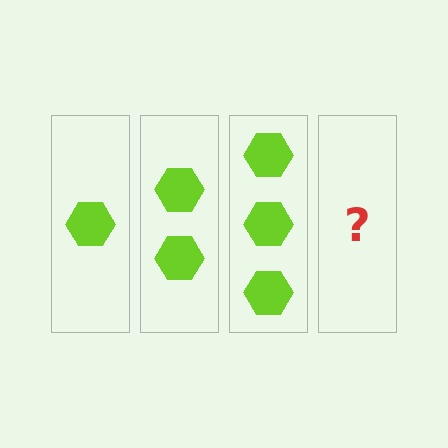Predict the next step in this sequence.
The next step is 4 hexagons.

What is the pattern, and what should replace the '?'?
The pattern is that each step adds one more hexagon. The '?' should be 4 hexagons.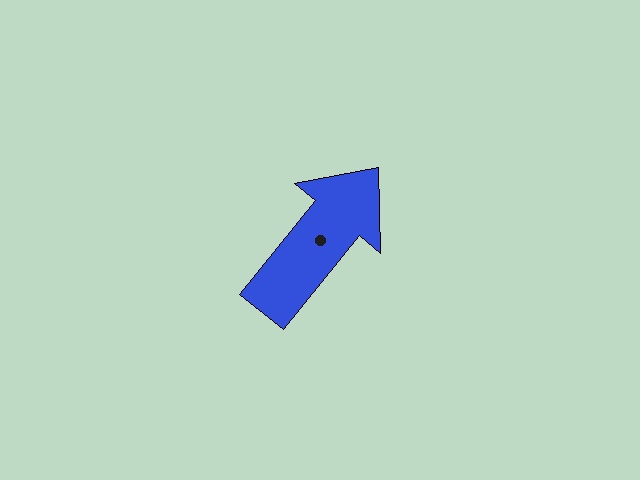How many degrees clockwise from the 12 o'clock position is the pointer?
Approximately 39 degrees.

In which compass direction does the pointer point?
Northeast.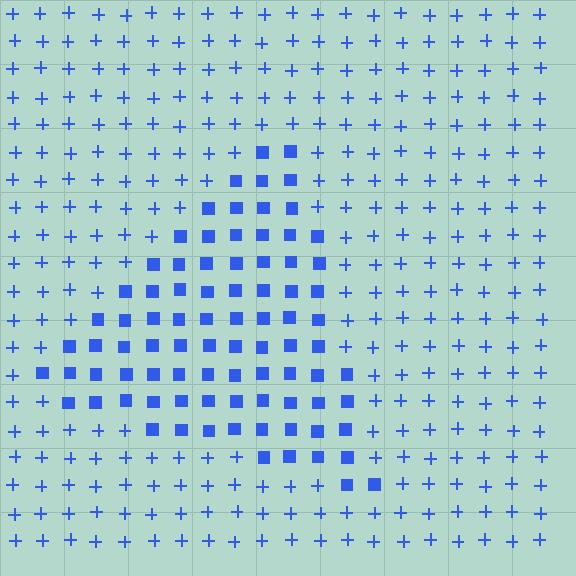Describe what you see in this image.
The image is filled with small blue elements arranged in a uniform grid. A triangle-shaped region contains squares, while the surrounding area contains plus signs. The boundary is defined purely by the change in element shape.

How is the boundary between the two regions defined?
The boundary is defined by a change in element shape: squares inside vs. plus signs outside. All elements share the same color and spacing.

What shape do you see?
I see a triangle.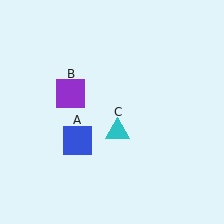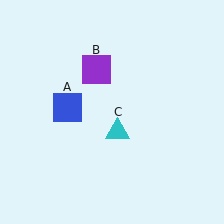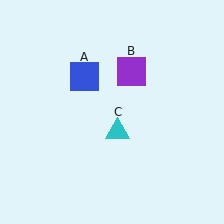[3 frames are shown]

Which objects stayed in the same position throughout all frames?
Cyan triangle (object C) remained stationary.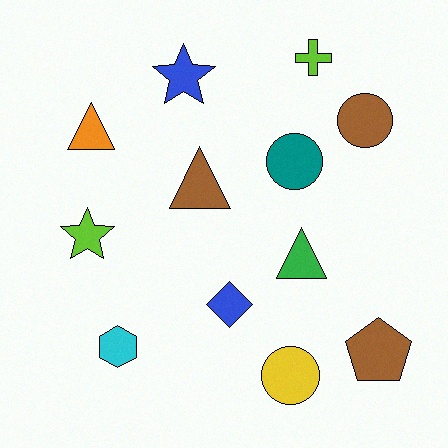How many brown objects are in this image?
There are 3 brown objects.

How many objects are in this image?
There are 12 objects.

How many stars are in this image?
There are 2 stars.